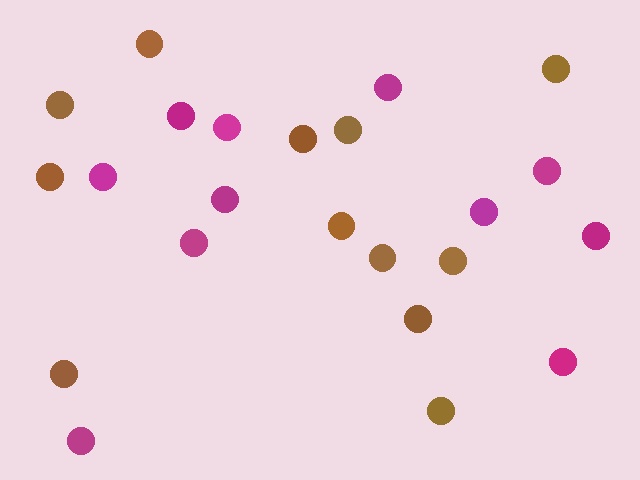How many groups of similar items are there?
There are 2 groups: one group of brown circles (12) and one group of magenta circles (11).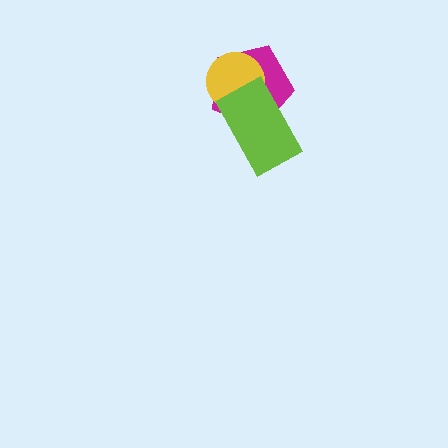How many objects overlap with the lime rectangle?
2 objects overlap with the lime rectangle.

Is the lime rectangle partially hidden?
No, no other shape covers it.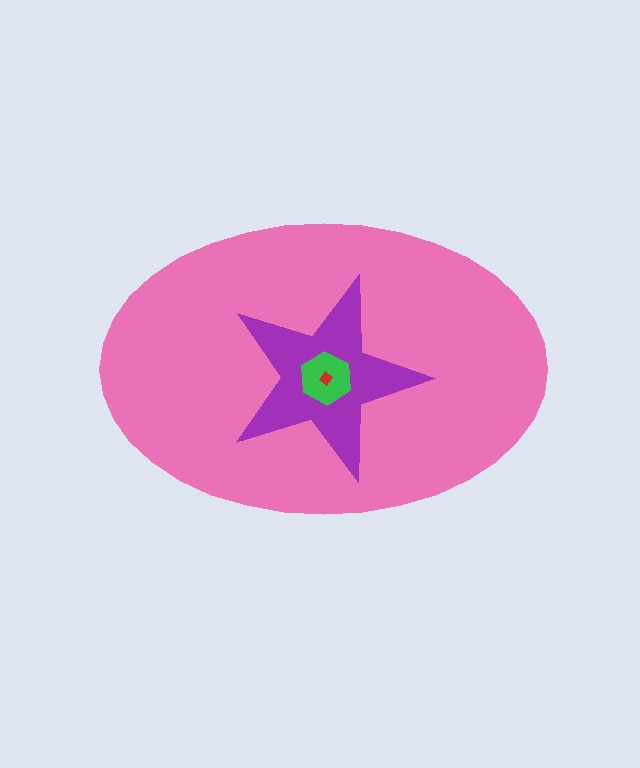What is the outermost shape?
The pink ellipse.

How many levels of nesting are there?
4.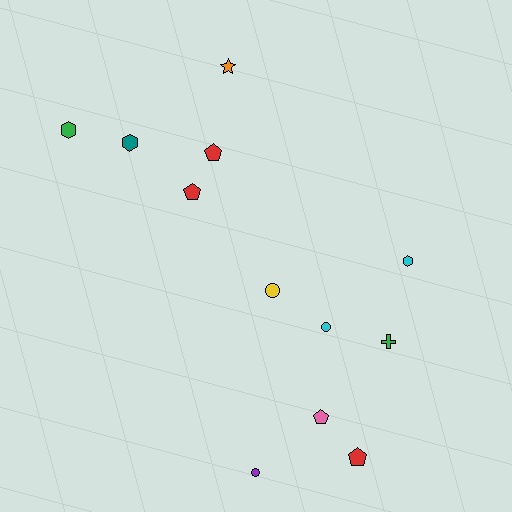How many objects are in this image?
There are 12 objects.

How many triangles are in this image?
There are no triangles.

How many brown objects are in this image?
There are no brown objects.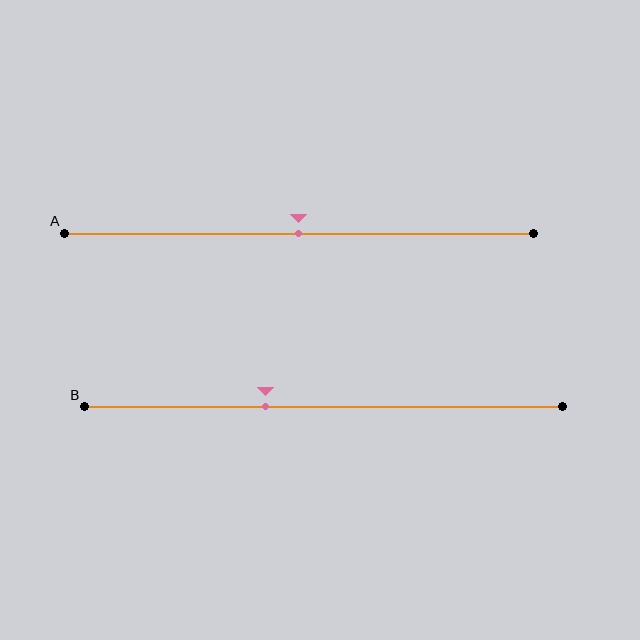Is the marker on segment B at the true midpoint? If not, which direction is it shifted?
No, the marker on segment B is shifted to the left by about 12% of the segment length.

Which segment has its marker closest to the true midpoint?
Segment A has its marker closest to the true midpoint.